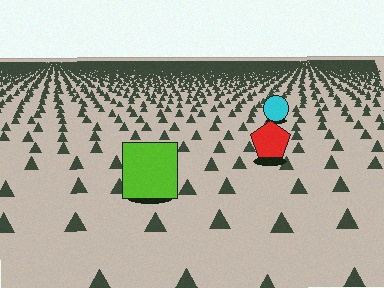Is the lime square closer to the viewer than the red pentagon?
Yes. The lime square is closer — you can tell from the texture gradient: the ground texture is coarser near it.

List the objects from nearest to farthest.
From nearest to farthest: the lime square, the red pentagon, the cyan circle.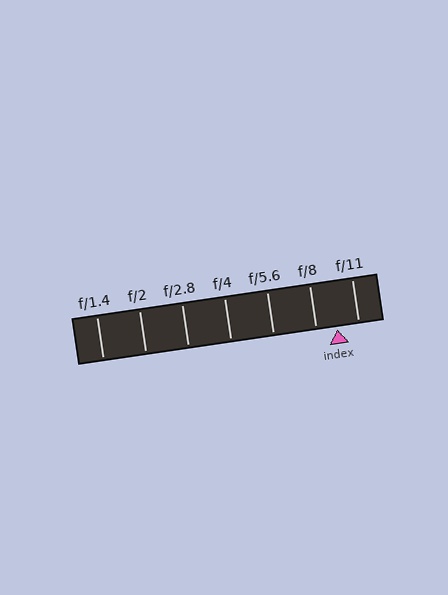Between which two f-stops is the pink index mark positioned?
The index mark is between f/8 and f/11.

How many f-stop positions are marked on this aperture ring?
There are 7 f-stop positions marked.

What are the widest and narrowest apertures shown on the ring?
The widest aperture shown is f/1.4 and the narrowest is f/11.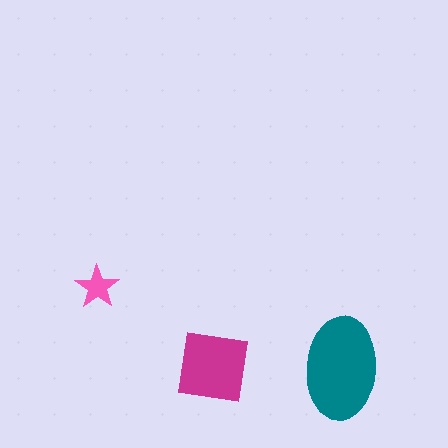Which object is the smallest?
The pink star.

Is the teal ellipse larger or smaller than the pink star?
Larger.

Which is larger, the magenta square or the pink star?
The magenta square.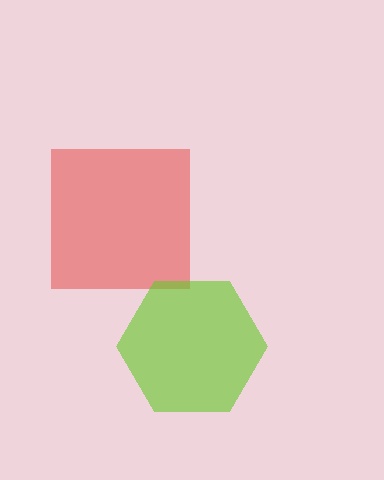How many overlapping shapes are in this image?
There are 2 overlapping shapes in the image.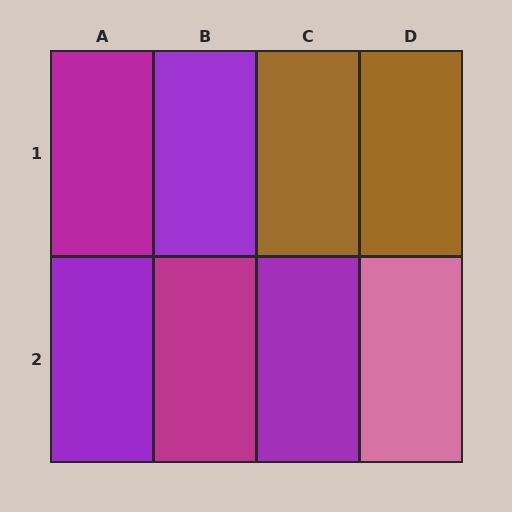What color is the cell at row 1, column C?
Brown.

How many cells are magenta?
2 cells are magenta.